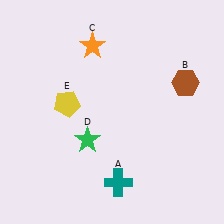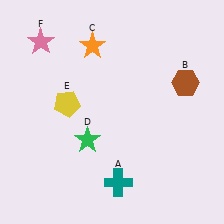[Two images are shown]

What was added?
A pink star (F) was added in Image 2.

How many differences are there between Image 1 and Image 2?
There is 1 difference between the two images.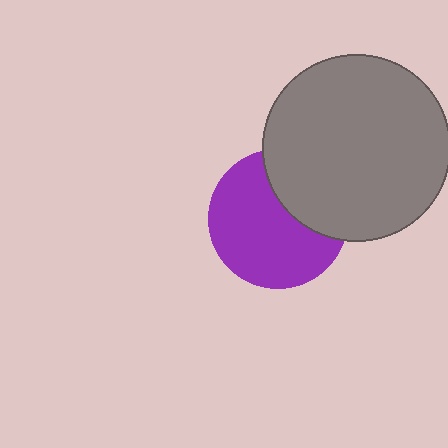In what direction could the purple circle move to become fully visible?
The purple circle could move toward the lower-left. That would shift it out from behind the gray circle entirely.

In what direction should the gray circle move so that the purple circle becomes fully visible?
The gray circle should move toward the upper-right. That is the shortest direction to clear the overlap and leave the purple circle fully visible.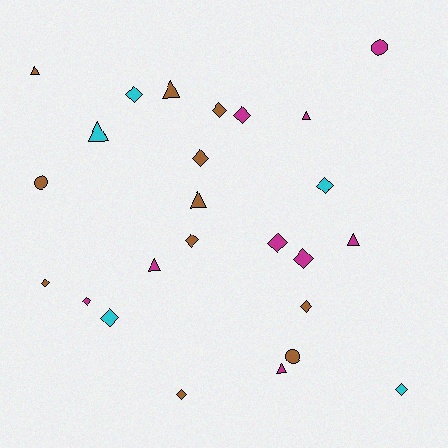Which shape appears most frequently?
Diamond, with 14 objects.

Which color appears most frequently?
Brown, with 11 objects.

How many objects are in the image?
There are 25 objects.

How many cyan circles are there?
There are no cyan circles.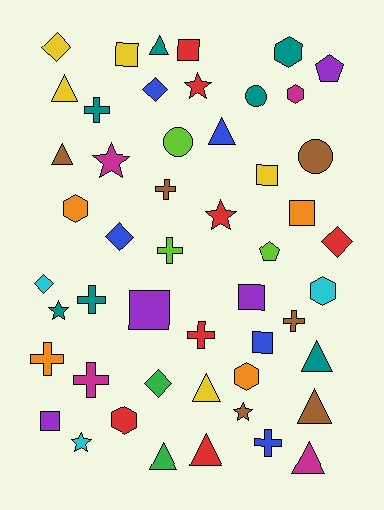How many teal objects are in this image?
There are 7 teal objects.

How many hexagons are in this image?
There are 6 hexagons.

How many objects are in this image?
There are 50 objects.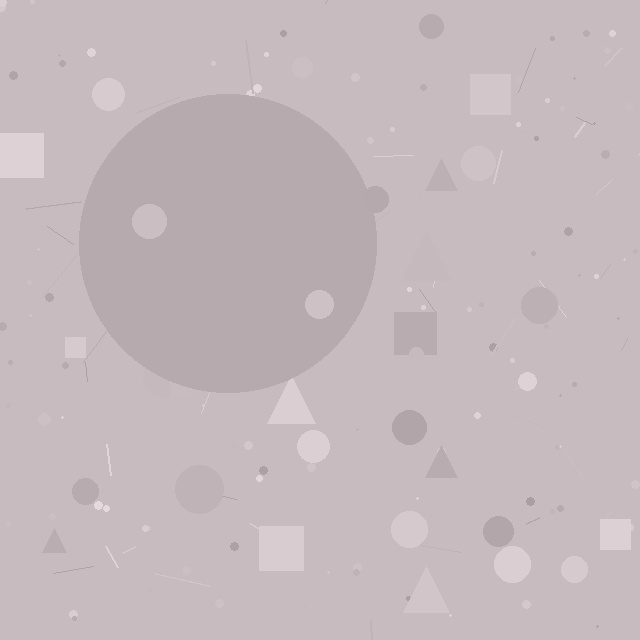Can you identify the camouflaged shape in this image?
The camouflaged shape is a circle.